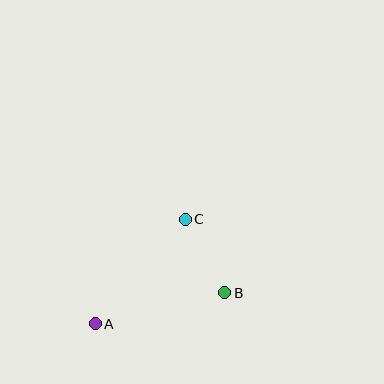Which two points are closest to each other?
Points B and C are closest to each other.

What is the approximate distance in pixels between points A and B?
The distance between A and B is approximately 133 pixels.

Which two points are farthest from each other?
Points A and C are farthest from each other.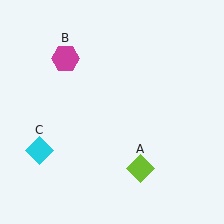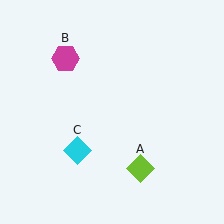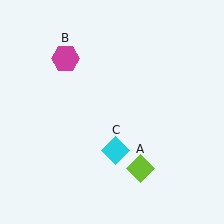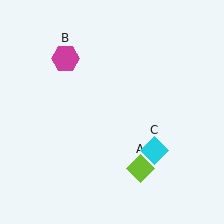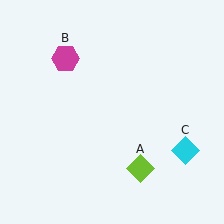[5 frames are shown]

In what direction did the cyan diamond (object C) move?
The cyan diamond (object C) moved right.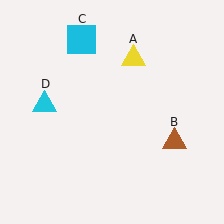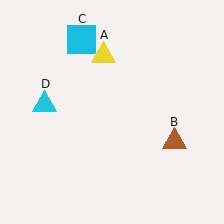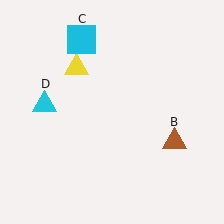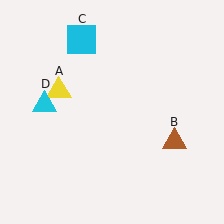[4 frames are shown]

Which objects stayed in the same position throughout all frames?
Brown triangle (object B) and cyan square (object C) and cyan triangle (object D) remained stationary.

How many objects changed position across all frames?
1 object changed position: yellow triangle (object A).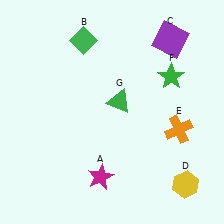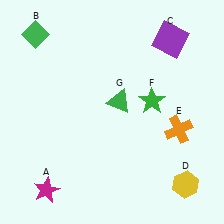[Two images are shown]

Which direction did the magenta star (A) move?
The magenta star (A) moved left.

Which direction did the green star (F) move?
The green star (F) moved down.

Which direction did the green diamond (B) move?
The green diamond (B) moved left.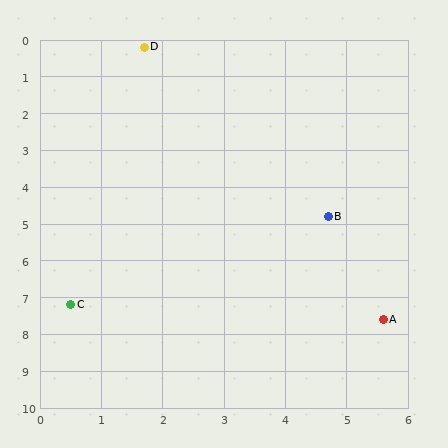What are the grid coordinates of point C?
Point C is at approximately (0.5, 7.2).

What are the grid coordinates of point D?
Point D is at approximately (1.7, 0.2).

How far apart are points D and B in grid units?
Points D and B are about 5.5 grid units apart.